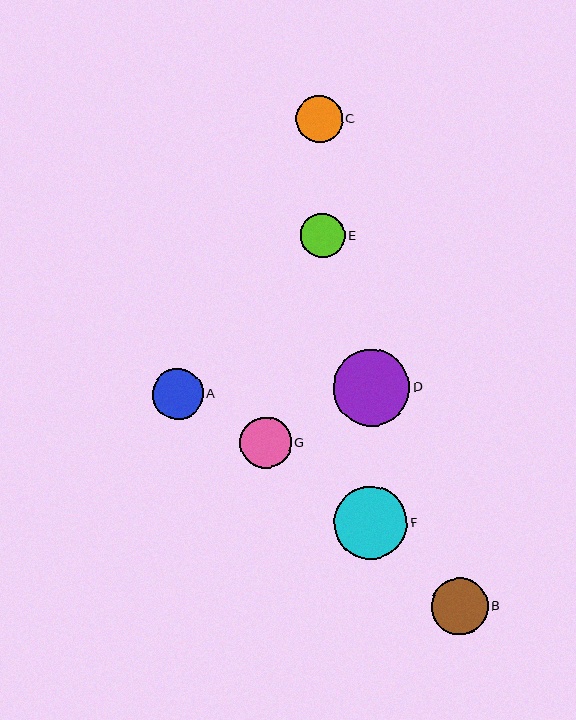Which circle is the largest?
Circle D is the largest with a size of approximately 77 pixels.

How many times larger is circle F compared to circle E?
Circle F is approximately 1.6 times the size of circle E.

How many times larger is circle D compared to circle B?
Circle D is approximately 1.3 times the size of circle B.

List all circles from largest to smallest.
From largest to smallest: D, F, B, G, A, C, E.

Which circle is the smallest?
Circle E is the smallest with a size of approximately 45 pixels.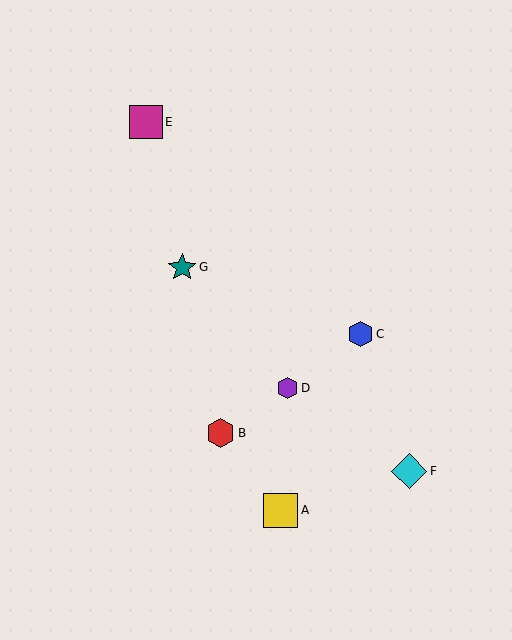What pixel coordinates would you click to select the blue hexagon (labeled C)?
Click at (361, 334) to select the blue hexagon C.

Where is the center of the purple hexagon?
The center of the purple hexagon is at (287, 388).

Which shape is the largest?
The cyan diamond (labeled F) is the largest.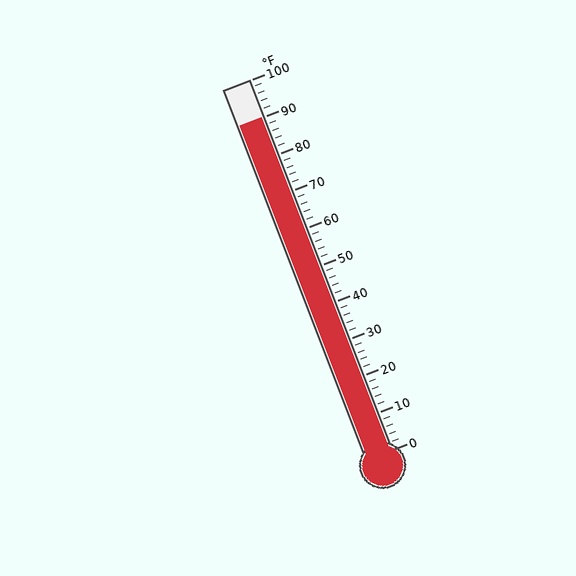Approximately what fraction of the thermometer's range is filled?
The thermometer is filled to approximately 90% of its range.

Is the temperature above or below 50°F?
The temperature is above 50°F.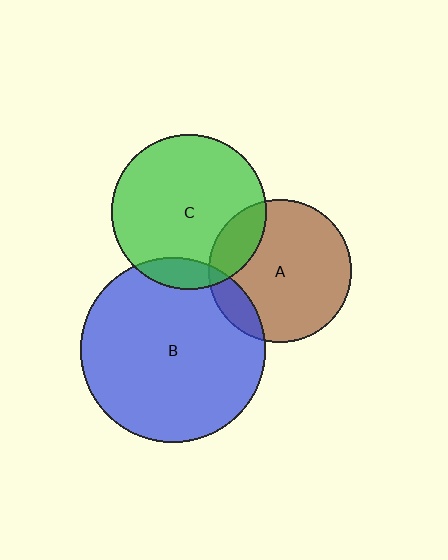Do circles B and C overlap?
Yes.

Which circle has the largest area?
Circle B (blue).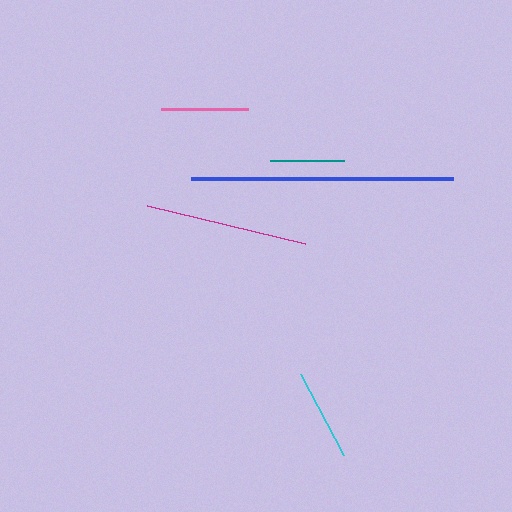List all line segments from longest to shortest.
From longest to shortest: blue, magenta, cyan, pink, teal.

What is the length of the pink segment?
The pink segment is approximately 87 pixels long.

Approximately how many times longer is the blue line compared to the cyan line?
The blue line is approximately 2.9 times the length of the cyan line.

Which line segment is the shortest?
The teal line is the shortest at approximately 74 pixels.